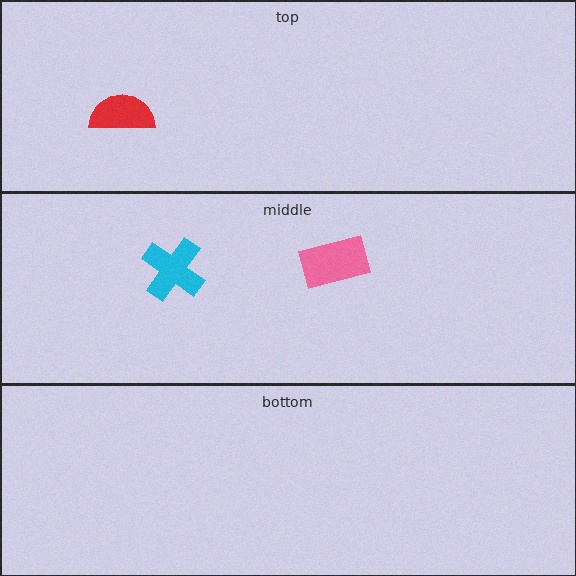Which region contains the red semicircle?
The top region.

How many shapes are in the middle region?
2.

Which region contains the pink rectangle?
The middle region.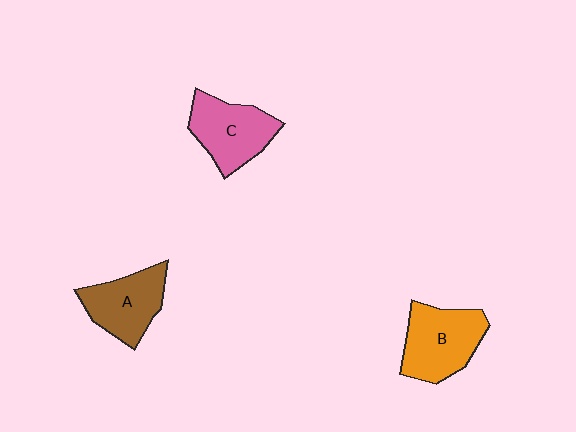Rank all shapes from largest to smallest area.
From largest to smallest: B (orange), C (pink), A (brown).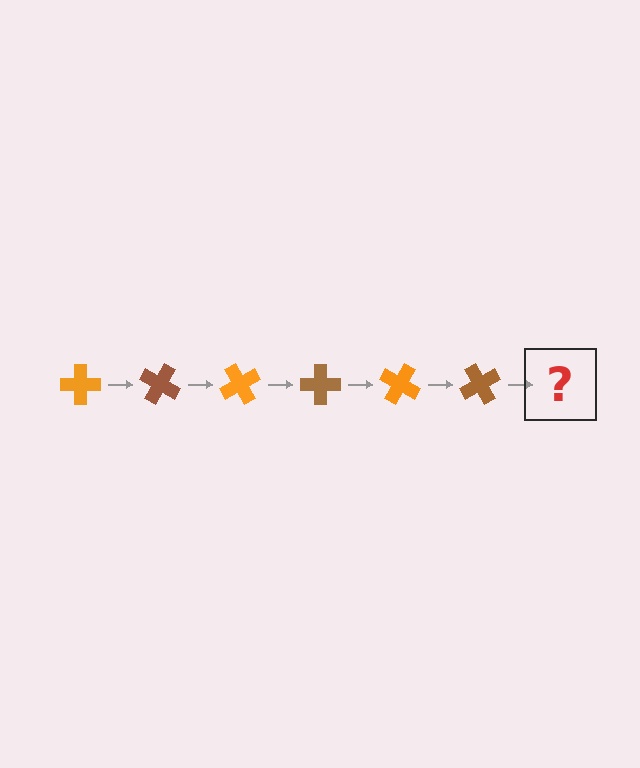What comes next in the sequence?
The next element should be an orange cross, rotated 180 degrees from the start.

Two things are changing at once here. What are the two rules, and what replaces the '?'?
The two rules are that it rotates 30 degrees each step and the color cycles through orange and brown. The '?' should be an orange cross, rotated 180 degrees from the start.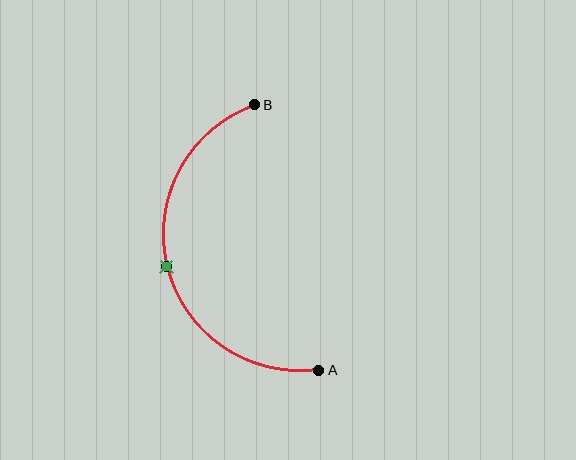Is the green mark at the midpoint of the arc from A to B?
Yes. The green mark lies on the arc at equal arc-length from both A and B — it is the arc midpoint.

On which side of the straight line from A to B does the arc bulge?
The arc bulges to the left of the straight line connecting A and B.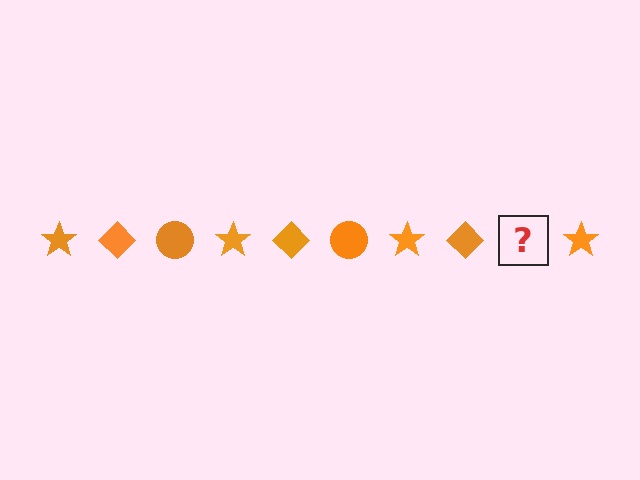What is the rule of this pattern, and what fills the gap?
The rule is that the pattern cycles through star, diamond, circle shapes in orange. The gap should be filled with an orange circle.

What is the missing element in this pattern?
The missing element is an orange circle.